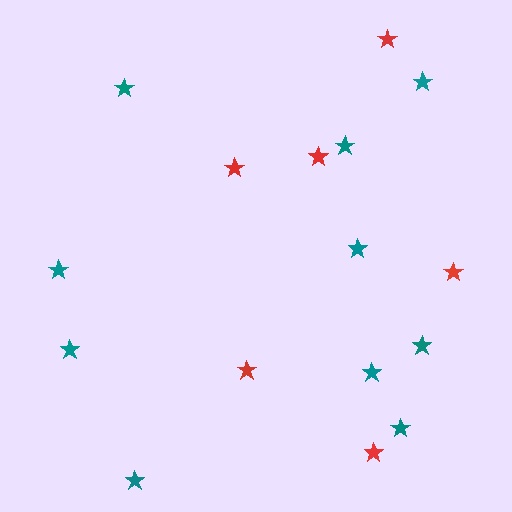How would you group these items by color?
There are 2 groups: one group of teal stars (10) and one group of red stars (6).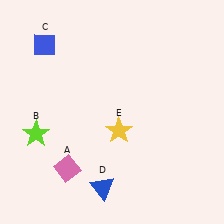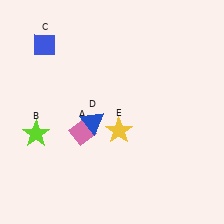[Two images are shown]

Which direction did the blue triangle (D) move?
The blue triangle (D) moved up.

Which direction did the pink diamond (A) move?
The pink diamond (A) moved up.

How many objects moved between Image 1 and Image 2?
2 objects moved between the two images.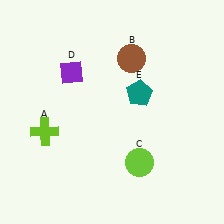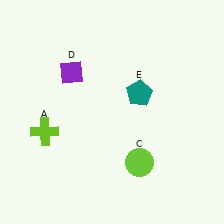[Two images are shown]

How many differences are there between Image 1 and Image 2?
There is 1 difference between the two images.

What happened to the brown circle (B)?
The brown circle (B) was removed in Image 2. It was in the top-right area of Image 1.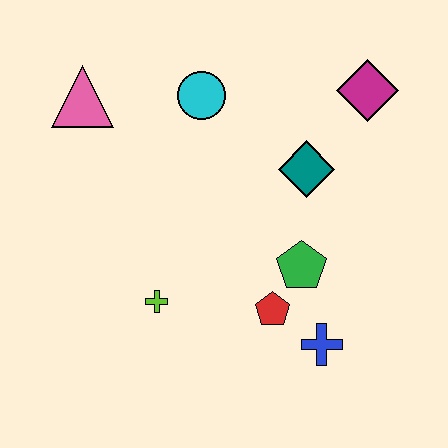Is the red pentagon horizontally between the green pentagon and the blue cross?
No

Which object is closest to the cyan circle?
The pink triangle is closest to the cyan circle.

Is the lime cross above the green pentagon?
No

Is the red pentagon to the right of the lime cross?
Yes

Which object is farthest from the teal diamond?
The pink triangle is farthest from the teal diamond.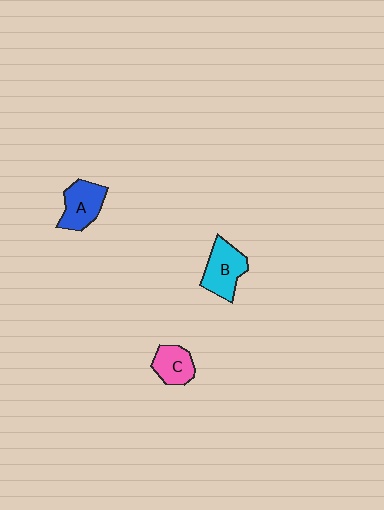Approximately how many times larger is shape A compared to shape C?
Approximately 1.3 times.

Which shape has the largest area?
Shape B (cyan).